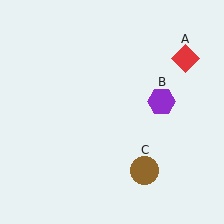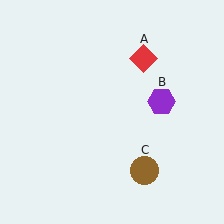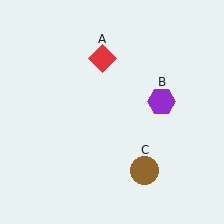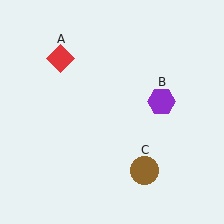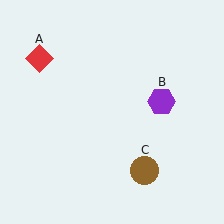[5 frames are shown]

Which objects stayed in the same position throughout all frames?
Purple hexagon (object B) and brown circle (object C) remained stationary.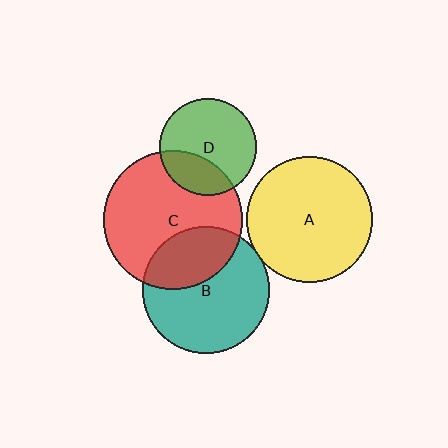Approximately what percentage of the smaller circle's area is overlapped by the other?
Approximately 30%.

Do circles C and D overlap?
Yes.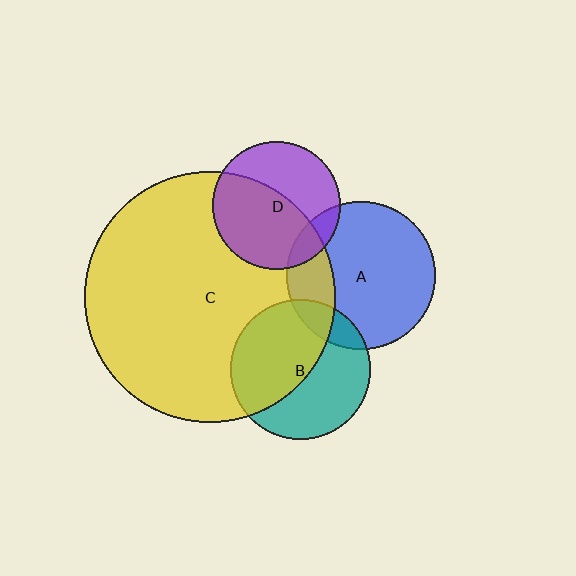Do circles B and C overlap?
Yes.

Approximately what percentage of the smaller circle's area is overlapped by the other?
Approximately 55%.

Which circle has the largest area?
Circle C (yellow).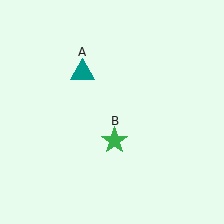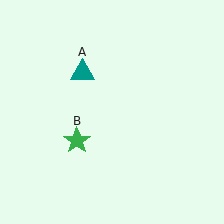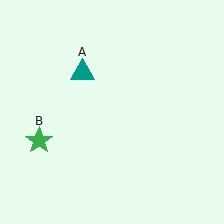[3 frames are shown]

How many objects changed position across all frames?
1 object changed position: green star (object B).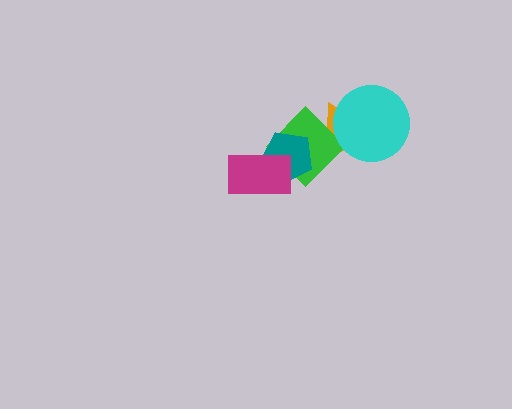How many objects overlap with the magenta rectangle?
2 objects overlap with the magenta rectangle.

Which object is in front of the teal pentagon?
The magenta rectangle is in front of the teal pentagon.